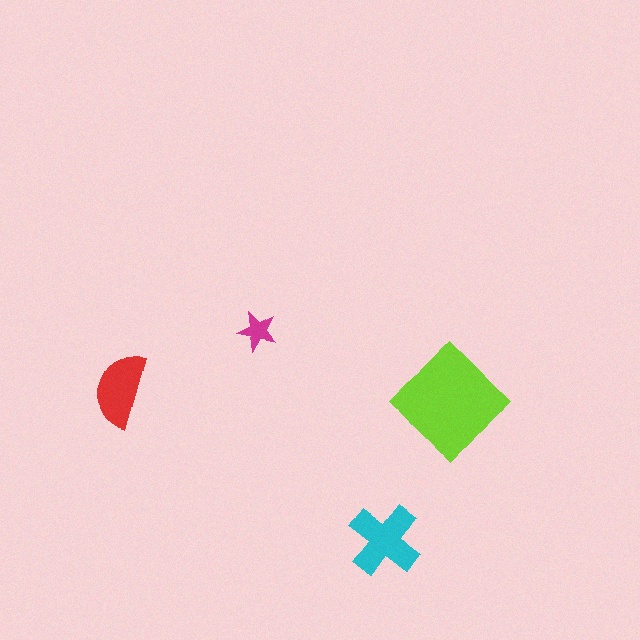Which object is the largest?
The lime diamond.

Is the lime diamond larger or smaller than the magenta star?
Larger.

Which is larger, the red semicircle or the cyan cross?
The cyan cross.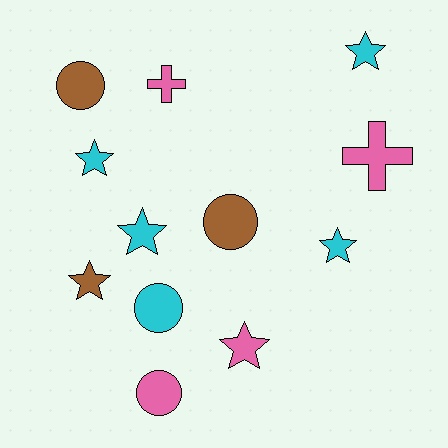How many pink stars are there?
There is 1 pink star.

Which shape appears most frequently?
Star, with 6 objects.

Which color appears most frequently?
Cyan, with 5 objects.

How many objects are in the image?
There are 12 objects.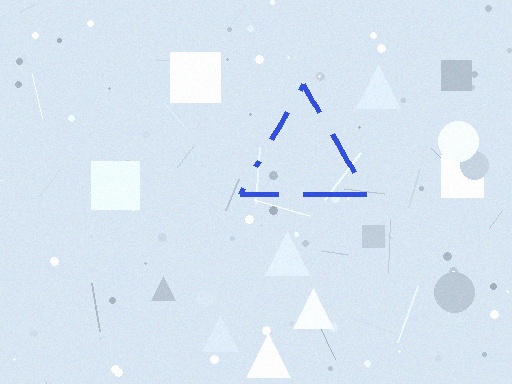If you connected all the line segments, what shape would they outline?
They would outline a triangle.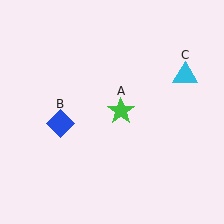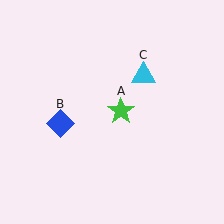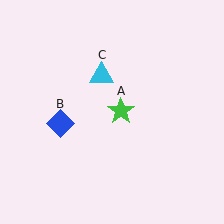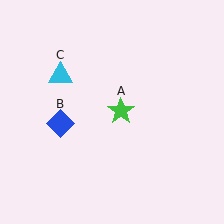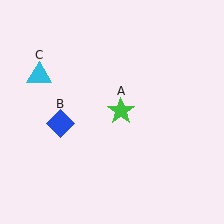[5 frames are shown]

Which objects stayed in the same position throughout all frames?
Green star (object A) and blue diamond (object B) remained stationary.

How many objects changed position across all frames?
1 object changed position: cyan triangle (object C).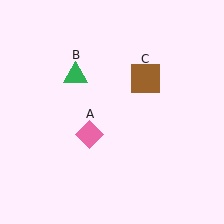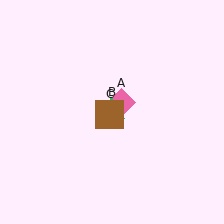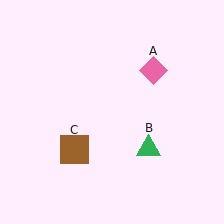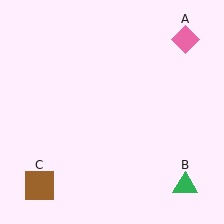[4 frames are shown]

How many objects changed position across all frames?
3 objects changed position: pink diamond (object A), green triangle (object B), brown square (object C).